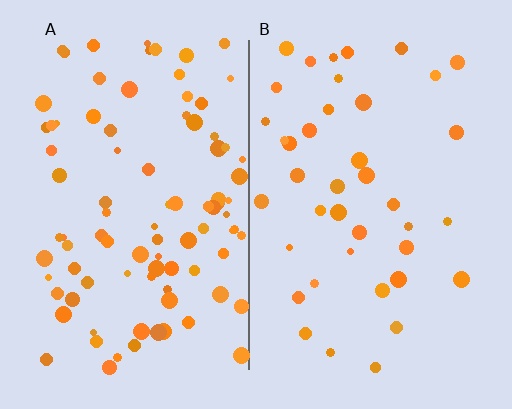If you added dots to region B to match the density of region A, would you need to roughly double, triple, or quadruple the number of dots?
Approximately double.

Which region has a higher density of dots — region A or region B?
A (the left).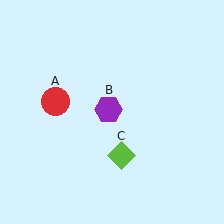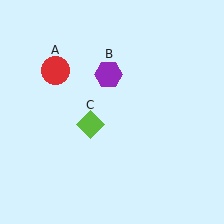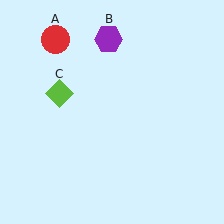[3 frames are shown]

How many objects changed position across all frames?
3 objects changed position: red circle (object A), purple hexagon (object B), lime diamond (object C).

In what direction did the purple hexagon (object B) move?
The purple hexagon (object B) moved up.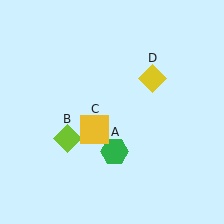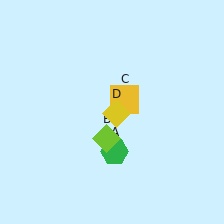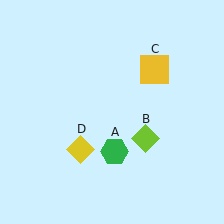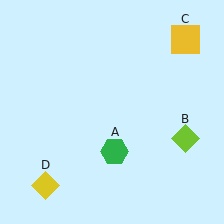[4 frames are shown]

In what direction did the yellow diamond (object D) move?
The yellow diamond (object D) moved down and to the left.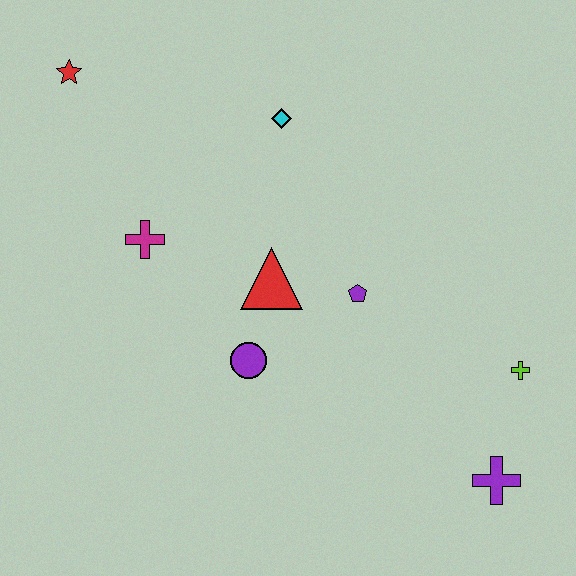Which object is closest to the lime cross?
The purple cross is closest to the lime cross.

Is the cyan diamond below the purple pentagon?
No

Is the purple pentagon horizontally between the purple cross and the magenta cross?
Yes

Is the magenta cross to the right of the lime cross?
No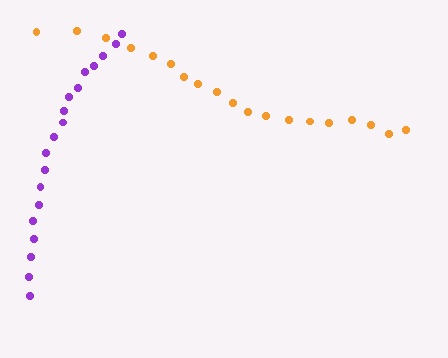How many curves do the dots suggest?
There are 2 distinct paths.